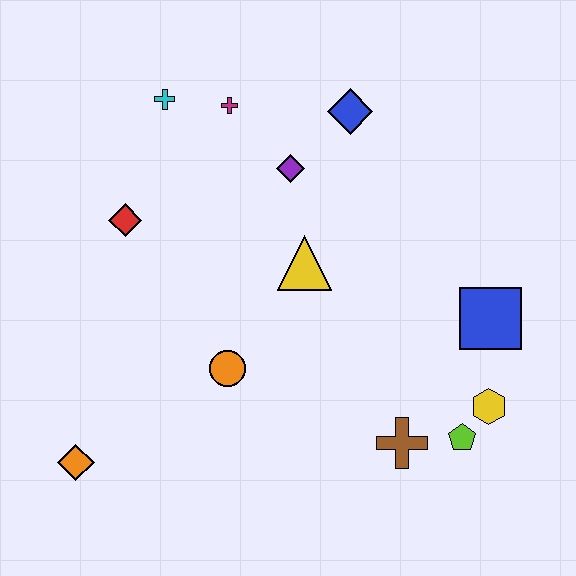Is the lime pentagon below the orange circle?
Yes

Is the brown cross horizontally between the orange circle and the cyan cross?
No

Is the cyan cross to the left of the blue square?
Yes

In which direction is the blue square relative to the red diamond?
The blue square is to the right of the red diamond.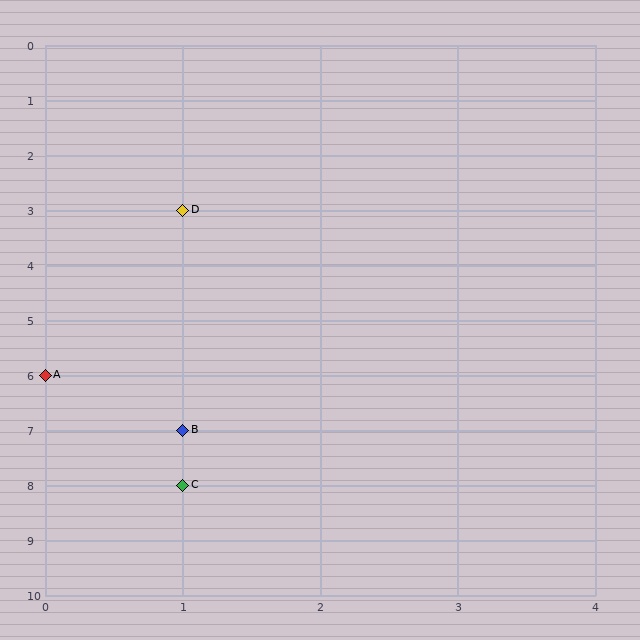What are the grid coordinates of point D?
Point D is at grid coordinates (1, 3).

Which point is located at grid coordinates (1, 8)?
Point C is at (1, 8).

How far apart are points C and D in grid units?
Points C and D are 5 rows apart.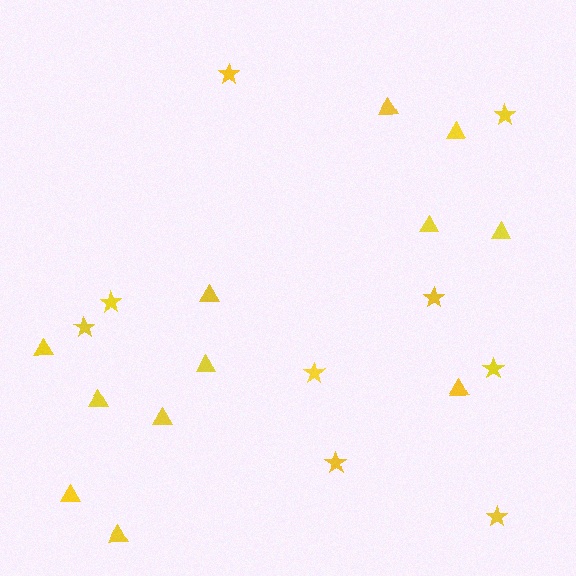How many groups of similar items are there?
There are 2 groups: one group of stars (9) and one group of triangles (12).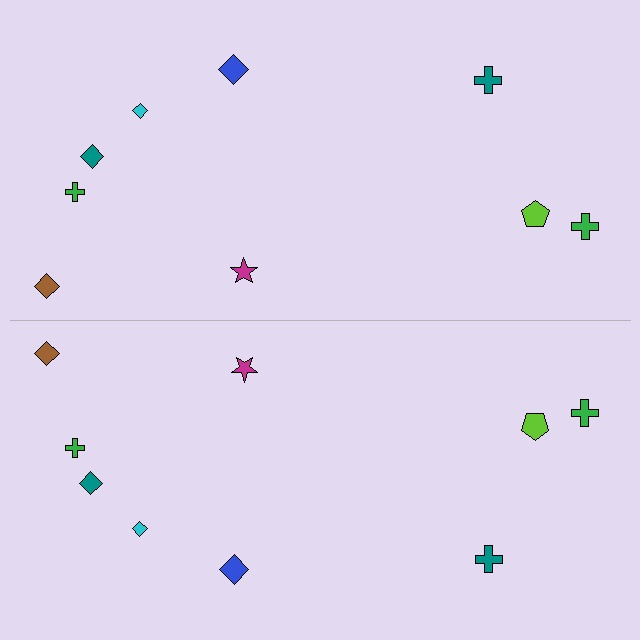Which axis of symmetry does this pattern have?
The pattern has a horizontal axis of symmetry running through the center of the image.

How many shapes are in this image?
There are 18 shapes in this image.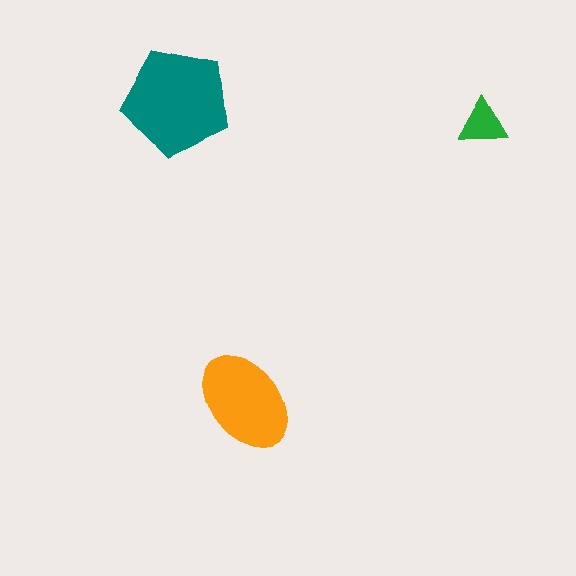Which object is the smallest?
The green triangle.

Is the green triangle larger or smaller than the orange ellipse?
Smaller.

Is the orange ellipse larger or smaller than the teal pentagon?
Smaller.